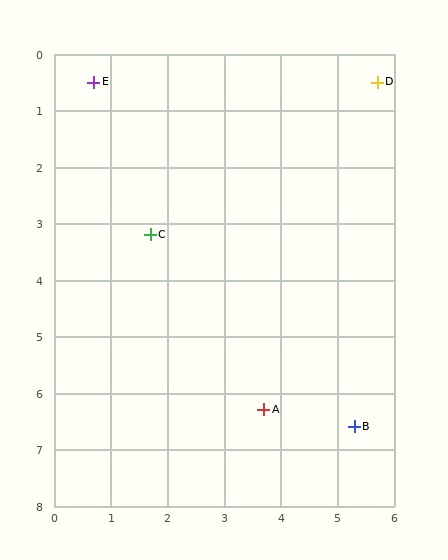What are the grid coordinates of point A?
Point A is at approximately (3.7, 6.3).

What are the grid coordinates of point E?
Point E is at approximately (0.7, 0.5).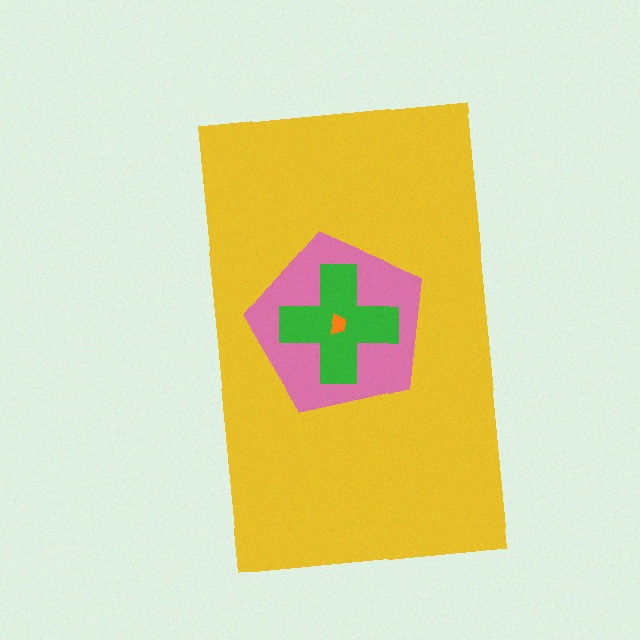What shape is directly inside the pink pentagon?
The green cross.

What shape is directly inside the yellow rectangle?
The pink pentagon.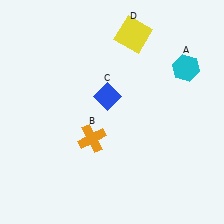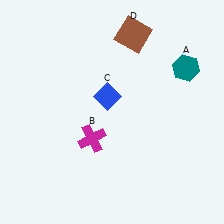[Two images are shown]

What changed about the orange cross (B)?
In Image 1, B is orange. In Image 2, it changed to magenta.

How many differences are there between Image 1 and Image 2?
There are 3 differences between the two images.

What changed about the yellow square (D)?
In Image 1, D is yellow. In Image 2, it changed to brown.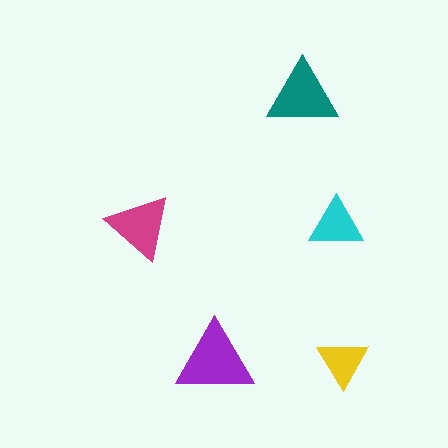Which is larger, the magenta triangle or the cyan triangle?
The magenta one.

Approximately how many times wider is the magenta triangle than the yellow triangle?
About 1.5 times wider.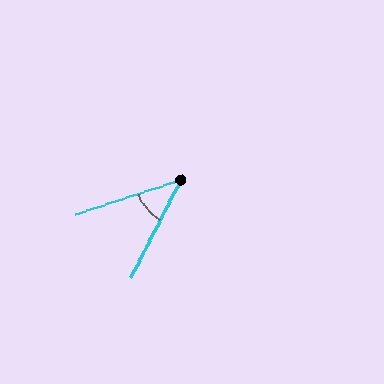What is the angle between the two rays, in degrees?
Approximately 45 degrees.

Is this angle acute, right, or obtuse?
It is acute.